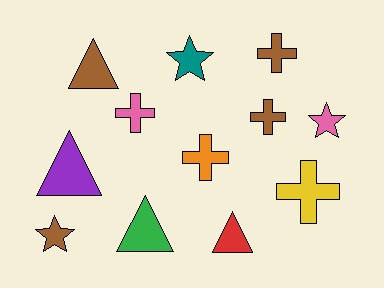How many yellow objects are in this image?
There is 1 yellow object.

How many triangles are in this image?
There are 4 triangles.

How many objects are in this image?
There are 12 objects.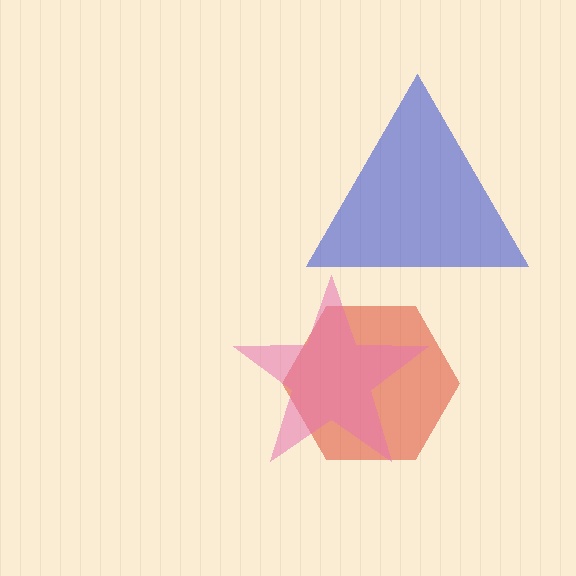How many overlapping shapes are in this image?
There are 3 overlapping shapes in the image.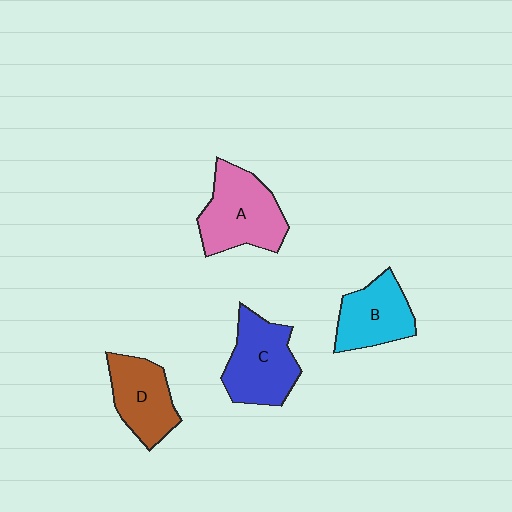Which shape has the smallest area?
Shape B (cyan).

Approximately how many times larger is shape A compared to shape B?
Approximately 1.3 times.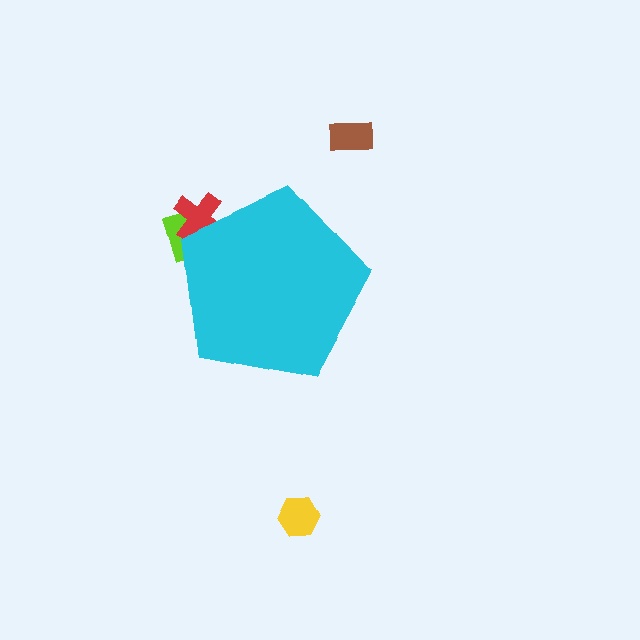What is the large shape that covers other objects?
A cyan pentagon.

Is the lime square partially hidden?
Yes, the lime square is partially hidden behind the cyan pentagon.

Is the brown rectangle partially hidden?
No, the brown rectangle is fully visible.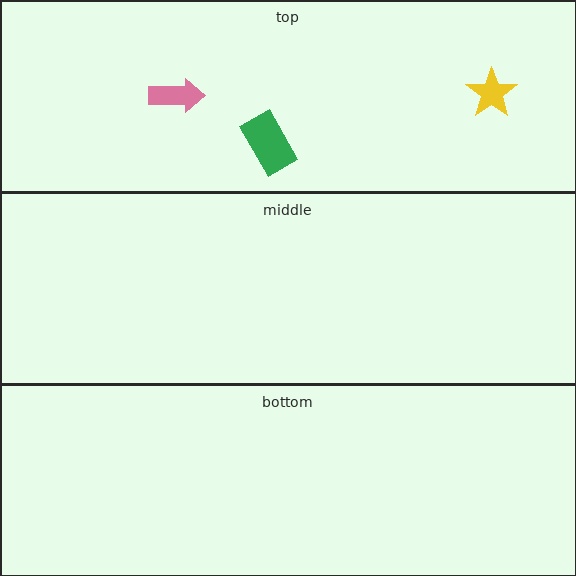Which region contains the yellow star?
The top region.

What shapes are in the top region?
The pink arrow, the green rectangle, the yellow star.